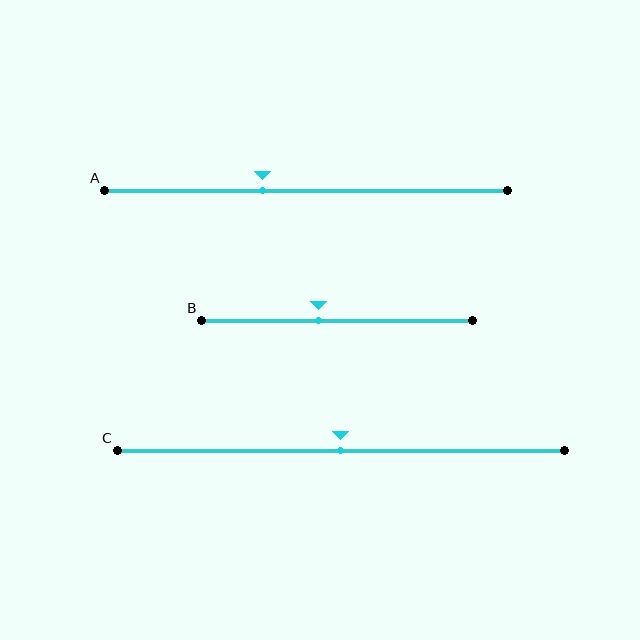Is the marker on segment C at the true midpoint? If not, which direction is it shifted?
Yes, the marker on segment C is at the true midpoint.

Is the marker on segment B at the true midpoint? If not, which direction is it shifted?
No, the marker on segment B is shifted to the left by about 7% of the segment length.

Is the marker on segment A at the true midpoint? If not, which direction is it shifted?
No, the marker on segment A is shifted to the left by about 11% of the segment length.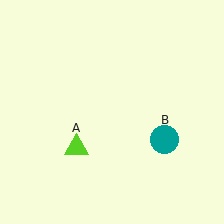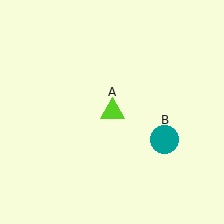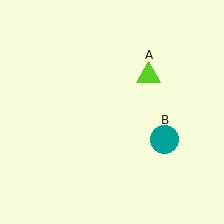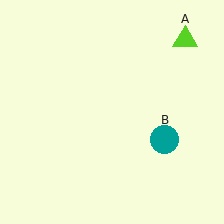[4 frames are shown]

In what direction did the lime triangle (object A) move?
The lime triangle (object A) moved up and to the right.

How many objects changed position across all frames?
1 object changed position: lime triangle (object A).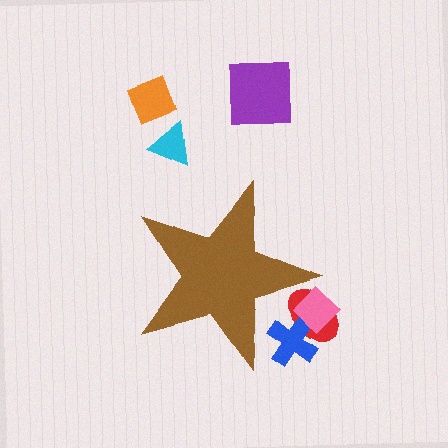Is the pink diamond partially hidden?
Yes, the pink diamond is partially hidden behind the brown star.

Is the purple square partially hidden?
No, the purple square is fully visible.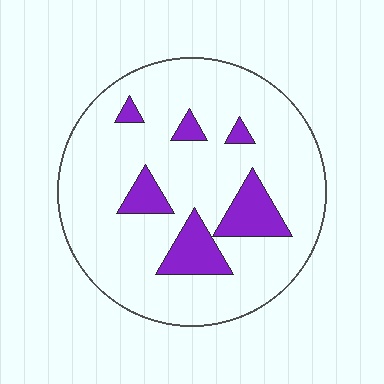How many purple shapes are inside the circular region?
6.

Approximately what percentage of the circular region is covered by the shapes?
Approximately 15%.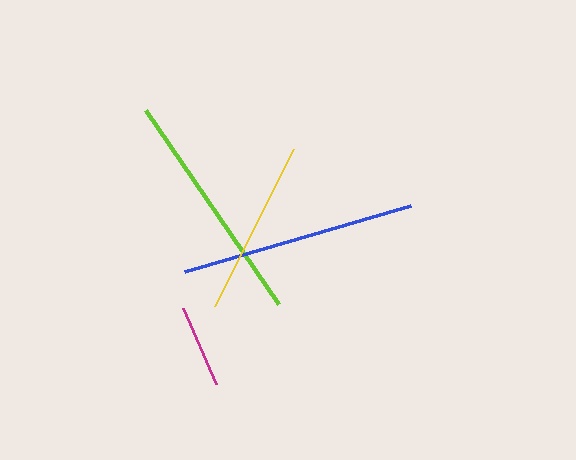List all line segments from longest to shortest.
From longest to shortest: blue, lime, yellow, magenta.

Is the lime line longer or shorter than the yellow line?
The lime line is longer than the yellow line.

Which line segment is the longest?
The blue line is the longest at approximately 236 pixels.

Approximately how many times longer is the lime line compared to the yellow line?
The lime line is approximately 1.3 times the length of the yellow line.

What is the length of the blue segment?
The blue segment is approximately 236 pixels long.